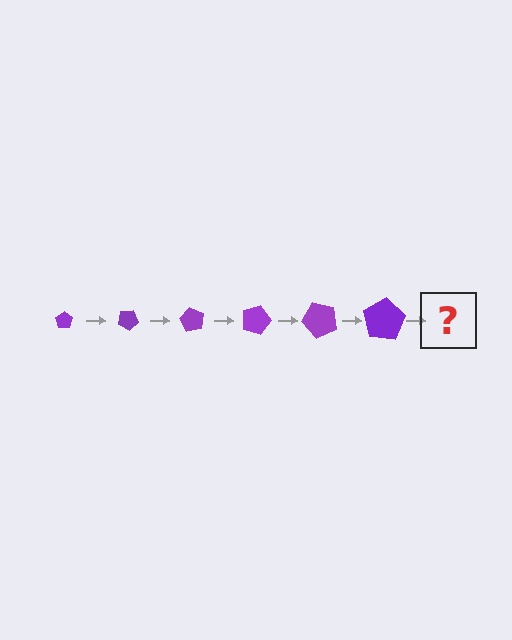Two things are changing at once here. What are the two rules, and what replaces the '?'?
The two rules are that the pentagon grows larger each step and it rotates 30 degrees each step. The '?' should be a pentagon, larger than the previous one and rotated 180 degrees from the start.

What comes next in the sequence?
The next element should be a pentagon, larger than the previous one and rotated 180 degrees from the start.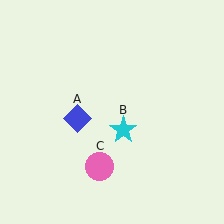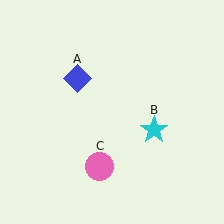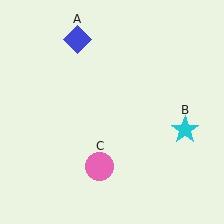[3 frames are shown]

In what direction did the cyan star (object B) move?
The cyan star (object B) moved right.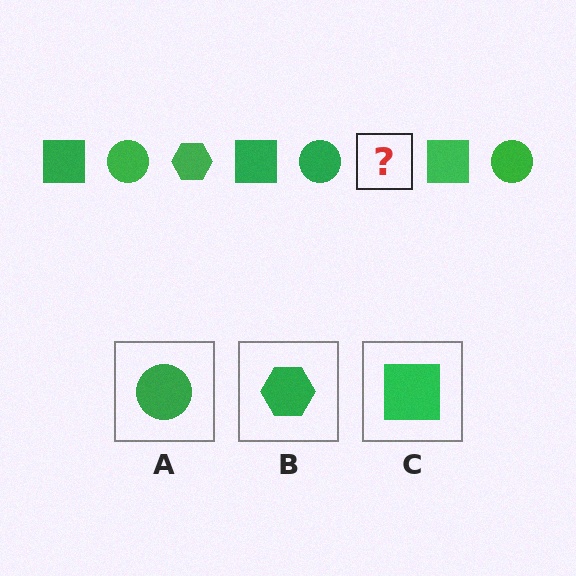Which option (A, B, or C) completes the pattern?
B.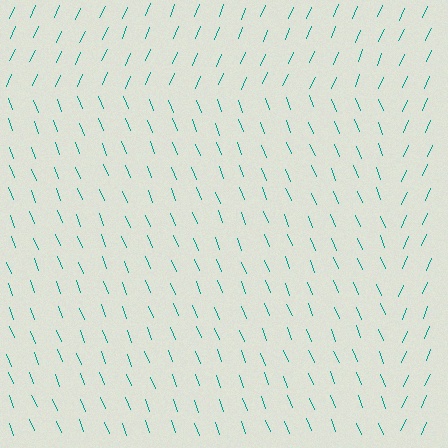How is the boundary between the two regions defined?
The boundary is defined purely by a change in line orientation (approximately 45 degrees difference). All lines are the same color and thickness.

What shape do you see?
I see a rectangle.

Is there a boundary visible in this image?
Yes, there is a texture boundary formed by a change in line orientation.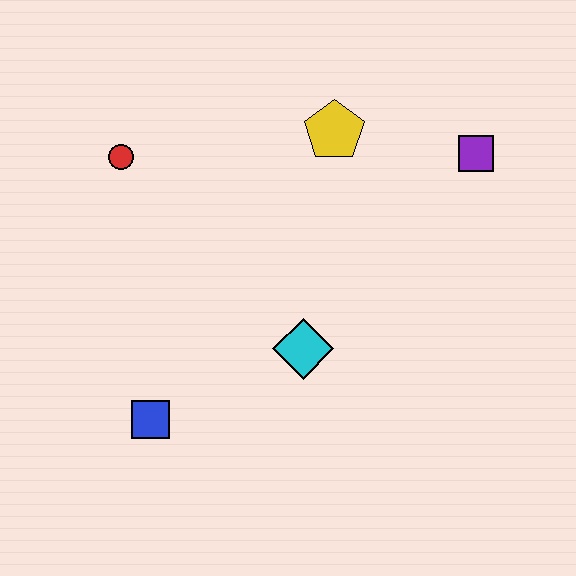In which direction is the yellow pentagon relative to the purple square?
The yellow pentagon is to the left of the purple square.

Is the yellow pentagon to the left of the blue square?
No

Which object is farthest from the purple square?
The blue square is farthest from the purple square.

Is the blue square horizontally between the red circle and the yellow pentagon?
Yes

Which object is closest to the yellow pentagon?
The purple square is closest to the yellow pentagon.